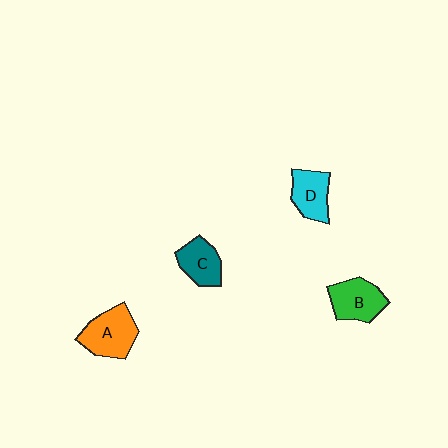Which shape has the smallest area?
Shape C (teal).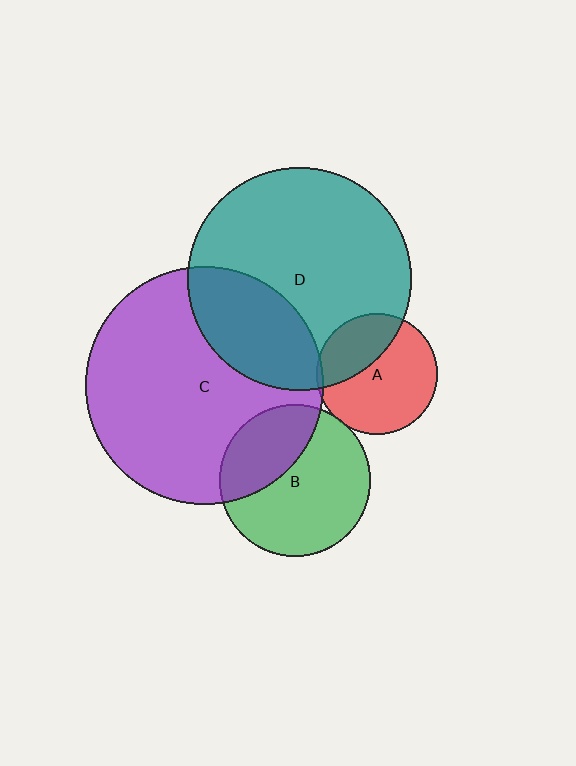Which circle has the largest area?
Circle C (purple).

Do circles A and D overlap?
Yes.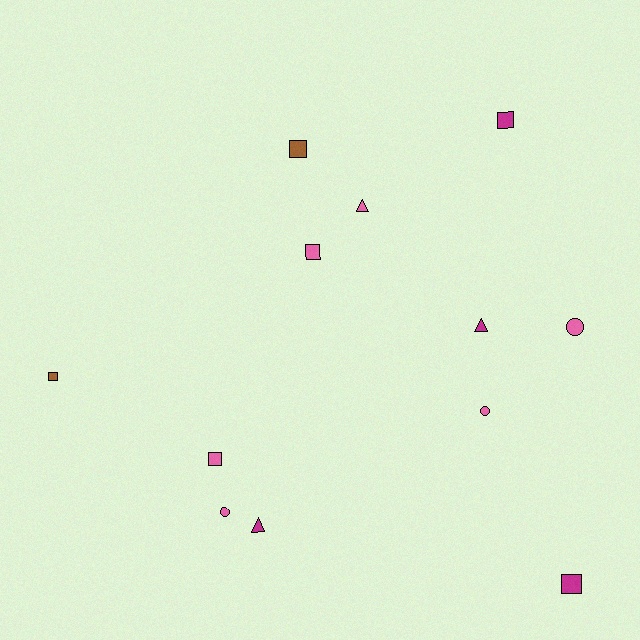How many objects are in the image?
There are 12 objects.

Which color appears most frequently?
Pink, with 6 objects.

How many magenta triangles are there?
There are 2 magenta triangles.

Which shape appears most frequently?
Square, with 6 objects.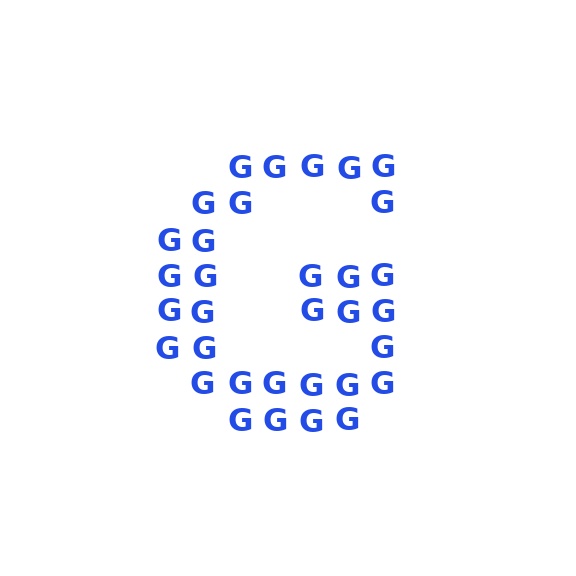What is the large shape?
The large shape is the letter G.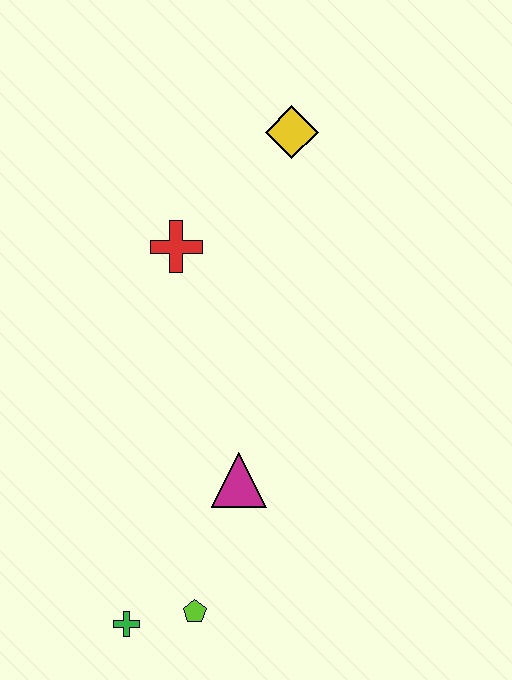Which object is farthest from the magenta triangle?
The yellow diamond is farthest from the magenta triangle.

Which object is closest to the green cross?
The lime pentagon is closest to the green cross.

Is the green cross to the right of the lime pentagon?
No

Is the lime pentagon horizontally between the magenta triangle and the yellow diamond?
No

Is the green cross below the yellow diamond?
Yes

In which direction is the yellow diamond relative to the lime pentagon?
The yellow diamond is above the lime pentagon.